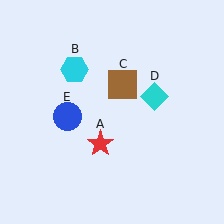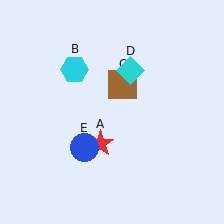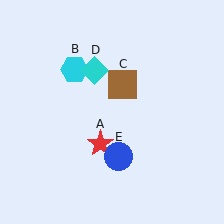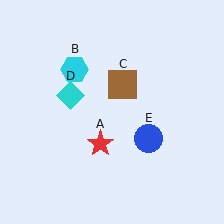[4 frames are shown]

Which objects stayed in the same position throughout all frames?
Red star (object A) and cyan hexagon (object B) and brown square (object C) remained stationary.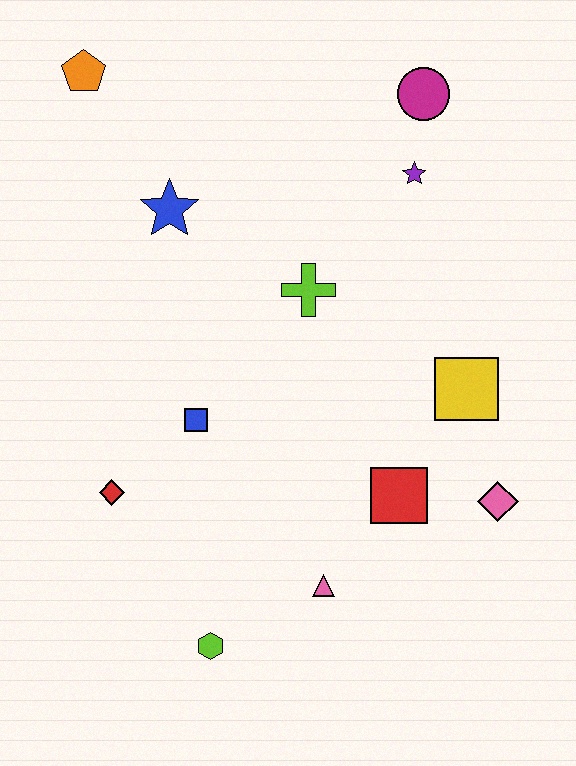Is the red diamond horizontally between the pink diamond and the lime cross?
No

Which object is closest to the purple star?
The magenta circle is closest to the purple star.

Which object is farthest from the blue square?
The magenta circle is farthest from the blue square.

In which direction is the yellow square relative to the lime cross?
The yellow square is to the right of the lime cross.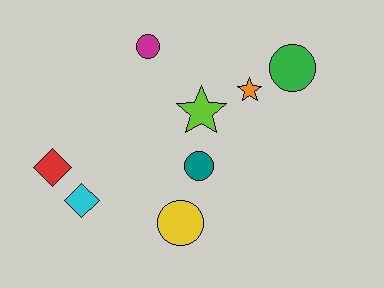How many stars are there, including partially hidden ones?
There are 2 stars.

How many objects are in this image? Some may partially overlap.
There are 8 objects.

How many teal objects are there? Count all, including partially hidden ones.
There is 1 teal object.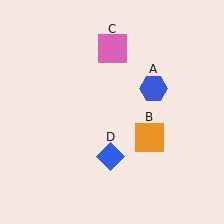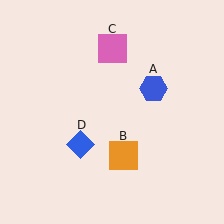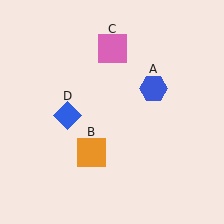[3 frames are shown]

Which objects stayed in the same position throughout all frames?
Blue hexagon (object A) and pink square (object C) remained stationary.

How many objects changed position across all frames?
2 objects changed position: orange square (object B), blue diamond (object D).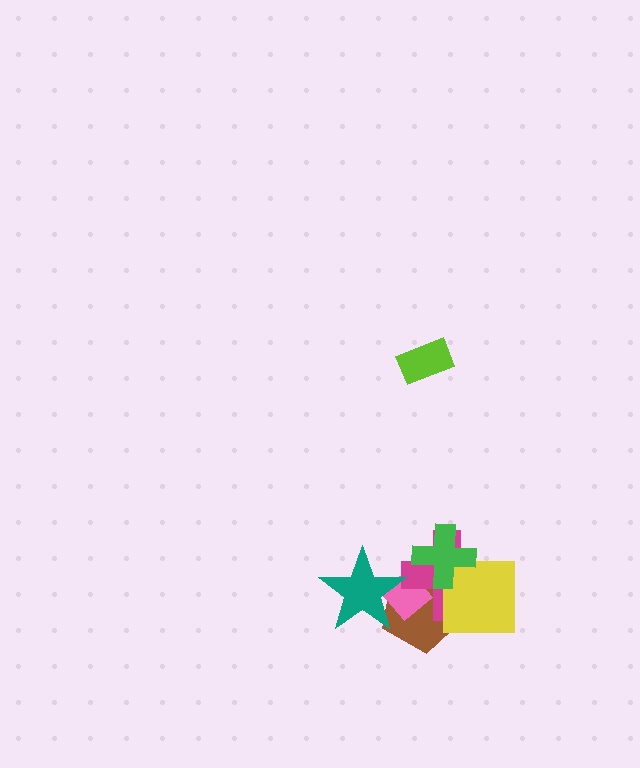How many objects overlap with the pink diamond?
3 objects overlap with the pink diamond.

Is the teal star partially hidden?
No, no other shape covers it.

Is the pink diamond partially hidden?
Yes, it is partially covered by another shape.